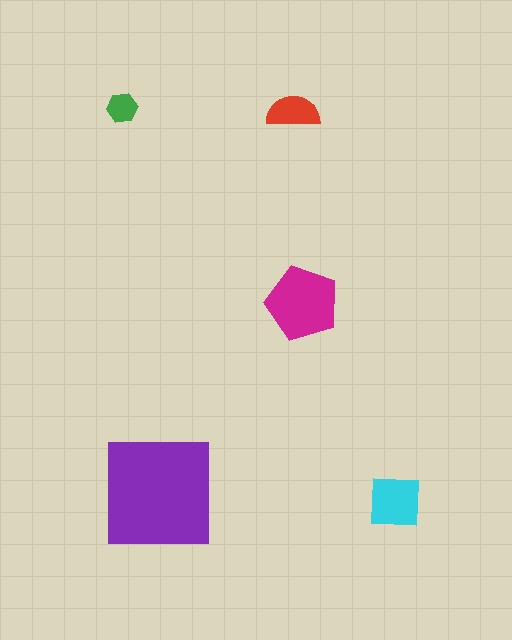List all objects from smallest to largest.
The green hexagon, the red semicircle, the cyan square, the magenta pentagon, the purple square.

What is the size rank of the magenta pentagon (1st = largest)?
2nd.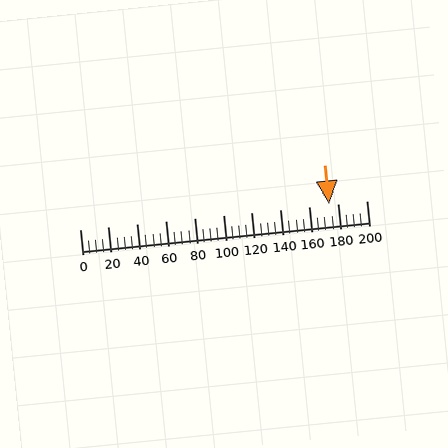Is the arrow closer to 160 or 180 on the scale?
The arrow is closer to 180.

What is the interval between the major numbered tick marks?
The major tick marks are spaced 20 units apart.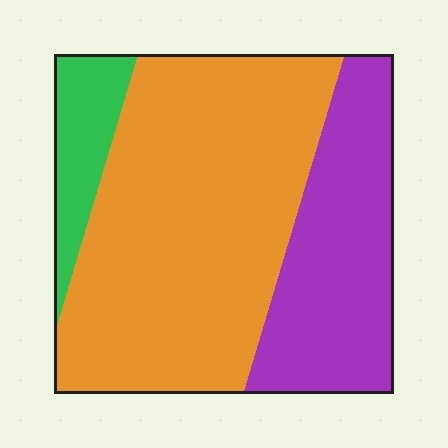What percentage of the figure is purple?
Purple covers roughly 30% of the figure.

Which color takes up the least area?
Green, at roughly 10%.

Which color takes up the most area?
Orange, at roughly 60%.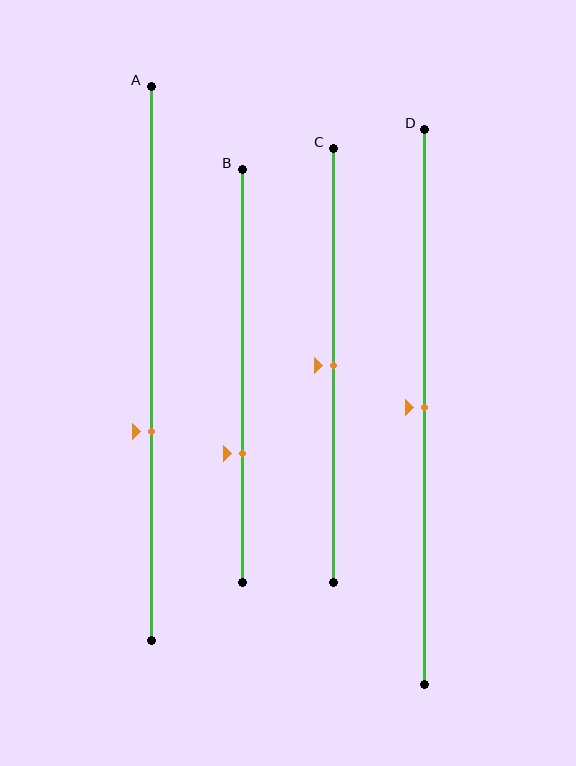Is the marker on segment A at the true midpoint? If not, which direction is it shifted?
No, the marker on segment A is shifted downward by about 12% of the segment length.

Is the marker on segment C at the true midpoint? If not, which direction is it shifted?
Yes, the marker on segment C is at the true midpoint.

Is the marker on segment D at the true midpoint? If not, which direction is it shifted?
Yes, the marker on segment D is at the true midpoint.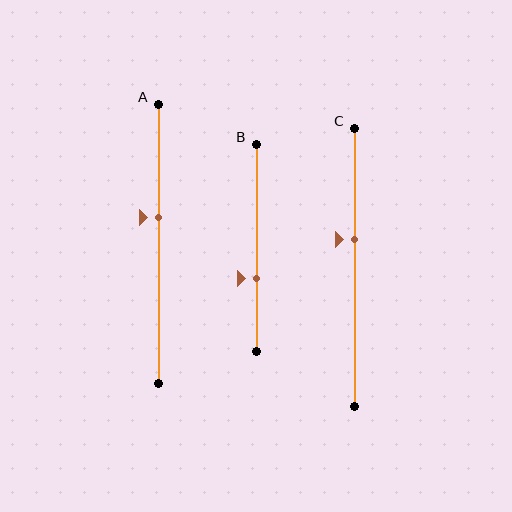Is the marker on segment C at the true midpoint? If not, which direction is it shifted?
No, the marker on segment C is shifted upward by about 10% of the segment length.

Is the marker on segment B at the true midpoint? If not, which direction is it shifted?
No, the marker on segment B is shifted downward by about 15% of the segment length.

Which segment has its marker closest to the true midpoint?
Segment A has its marker closest to the true midpoint.